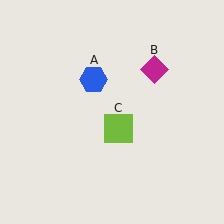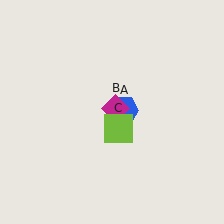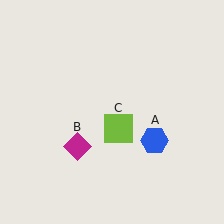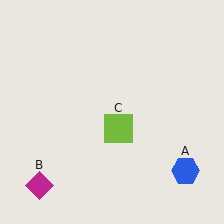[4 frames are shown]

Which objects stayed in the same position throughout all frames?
Lime square (object C) remained stationary.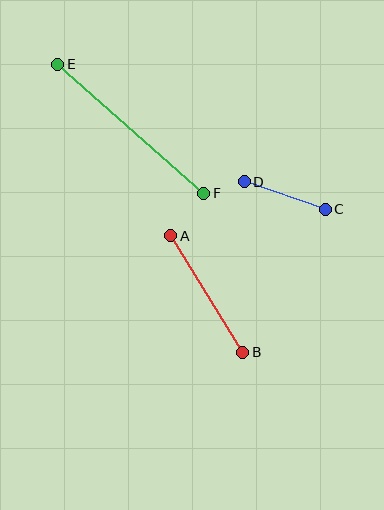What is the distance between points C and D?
The distance is approximately 86 pixels.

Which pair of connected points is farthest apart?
Points E and F are farthest apart.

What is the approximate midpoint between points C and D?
The midpoint is at approximately (285, 195) pixels.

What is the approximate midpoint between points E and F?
The midpoint is at approximately (131, 129) pixels.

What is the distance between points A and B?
The distance is approximately 137 pixels.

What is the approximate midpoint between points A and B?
The midpoint is at approximately (207, 294) pixels.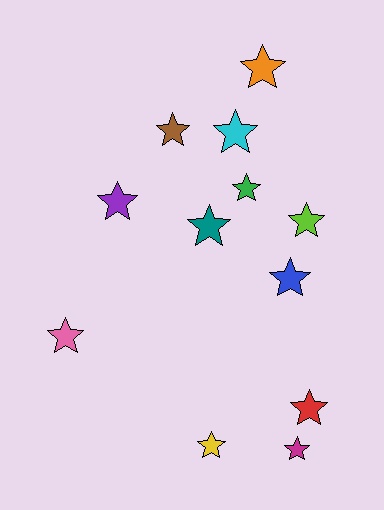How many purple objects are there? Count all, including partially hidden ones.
There is 1 purple object.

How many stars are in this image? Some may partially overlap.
There are 12 stars.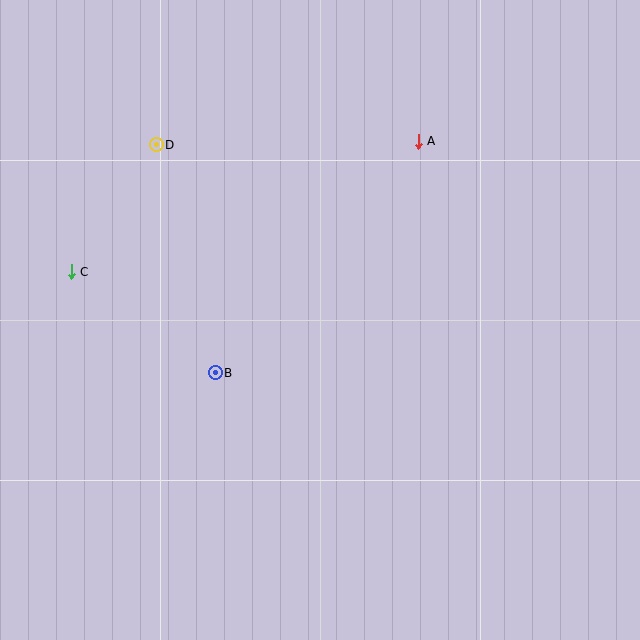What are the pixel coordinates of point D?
Point D is at (156, 145).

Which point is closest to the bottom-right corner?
Point B is closest to the bottom-right corner.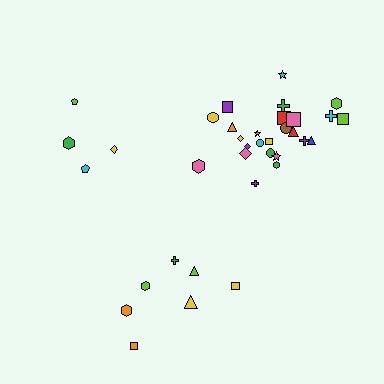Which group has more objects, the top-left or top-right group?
The top-right group.